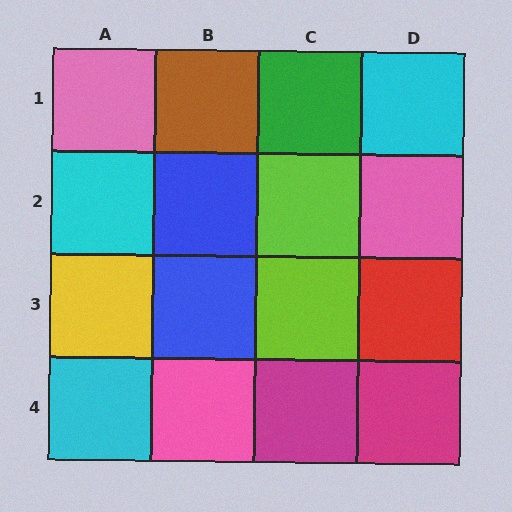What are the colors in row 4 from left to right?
Cyan, pink, magenta, magenta.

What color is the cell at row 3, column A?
Yellow.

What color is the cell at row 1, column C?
Green.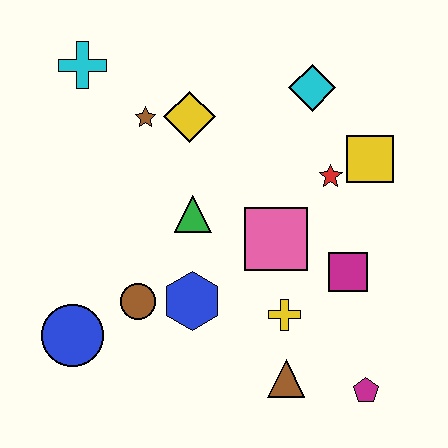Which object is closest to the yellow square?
The red star is closest to the yellow square.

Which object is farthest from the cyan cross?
The magenta pentagon is farthest from the cyan cross.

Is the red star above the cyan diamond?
No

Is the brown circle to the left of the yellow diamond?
Yes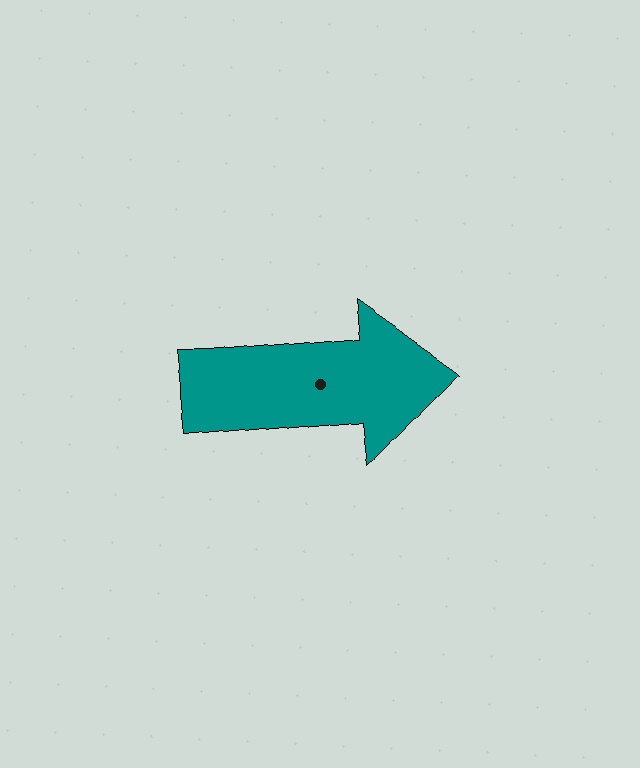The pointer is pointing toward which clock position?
Roughly 3 o'clock.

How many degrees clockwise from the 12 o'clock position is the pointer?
Approximately 84 degrees.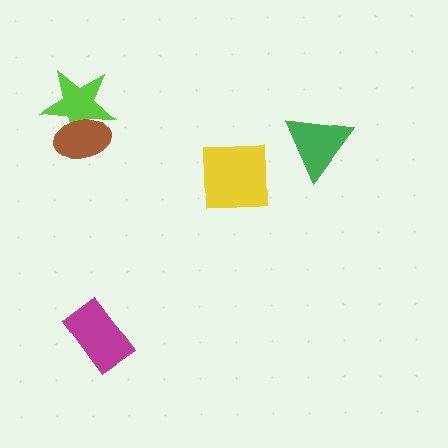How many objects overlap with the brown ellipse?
1 object overlaps with the brown ellipse.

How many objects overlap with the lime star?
1 object overlaps with the lime star.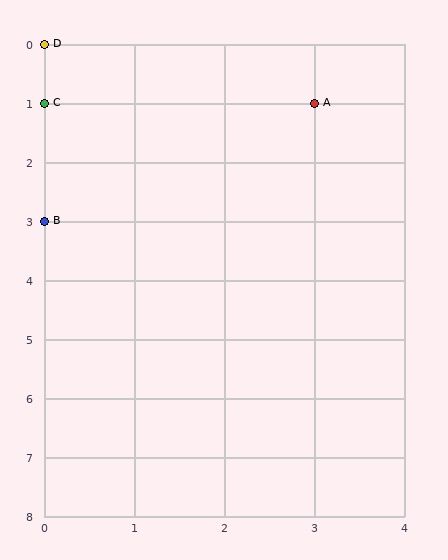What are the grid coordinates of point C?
Point C is at grid coordinates (0, 1).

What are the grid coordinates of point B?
Point B is at grid coordinates (0, 3).